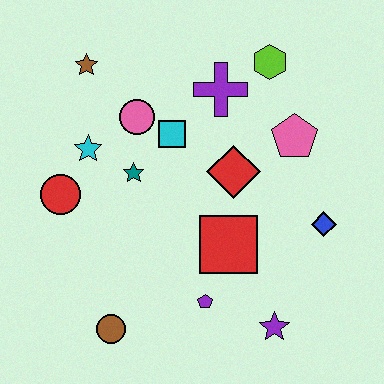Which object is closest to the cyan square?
The pink circle is closest to the cyan square.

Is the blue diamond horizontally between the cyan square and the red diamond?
No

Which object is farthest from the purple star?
The brown star is farthest from the purple star.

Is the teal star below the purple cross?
Yes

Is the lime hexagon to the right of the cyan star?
Yes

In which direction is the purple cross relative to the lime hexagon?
The purple cross is to the left of the lime hexagon.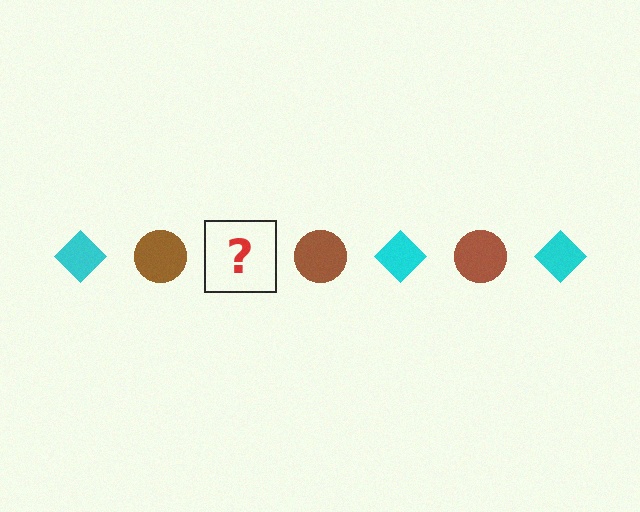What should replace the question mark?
The question mark should be replaced with a cyan diamond.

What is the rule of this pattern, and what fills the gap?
The rule is that the pattern alternates between cyan diamond and brown circle. The gap should be filled with a cyan diamond.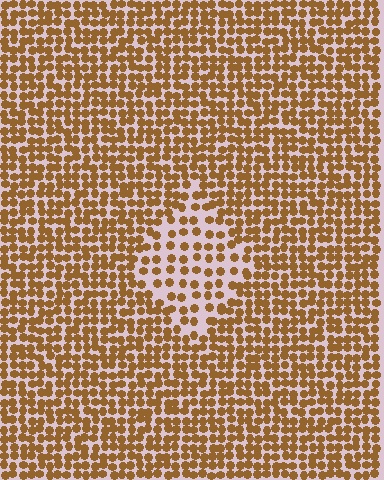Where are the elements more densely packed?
The elements are more densely packed outside the diamond boundary.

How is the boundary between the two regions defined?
The boundary is defined by a change in element density (approximately 1.9x ratio). All elements are the same color, size, and shape.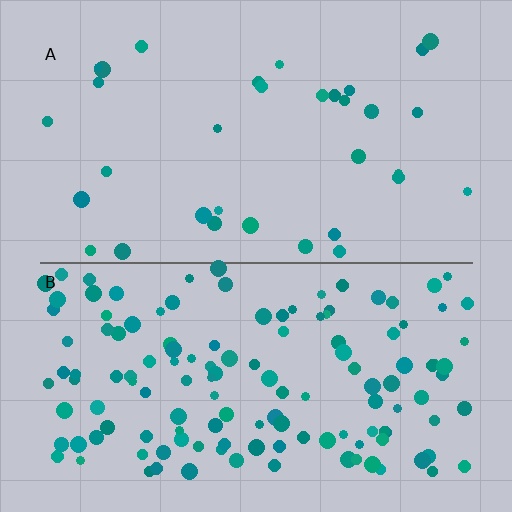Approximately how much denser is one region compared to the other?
Approximately 4.0× — region B over region A.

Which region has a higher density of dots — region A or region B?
B (the bottom).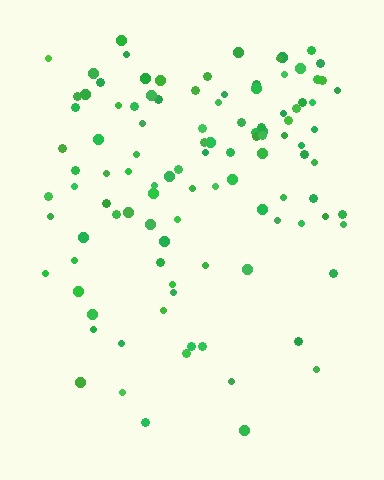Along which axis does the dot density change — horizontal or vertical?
Vertical.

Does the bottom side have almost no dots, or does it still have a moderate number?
Still a moderate number, just noticeably fewer than the top.